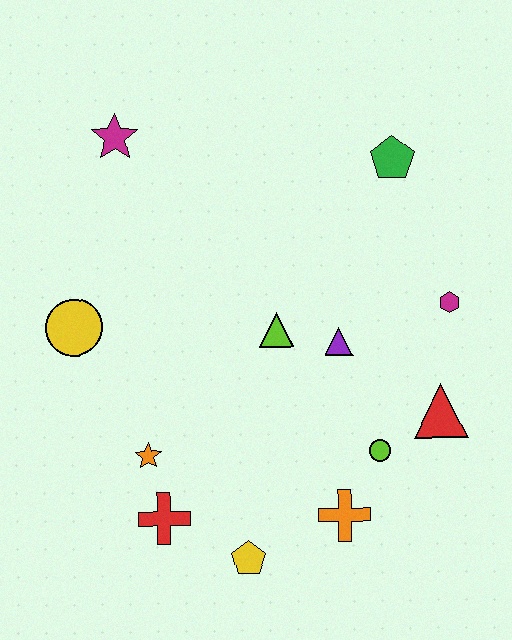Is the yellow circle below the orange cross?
No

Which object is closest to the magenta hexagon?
The red triangle is closest to the magenta hexagon.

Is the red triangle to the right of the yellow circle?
Yes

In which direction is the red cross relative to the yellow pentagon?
The red cross is to the left of the yellow pentagon.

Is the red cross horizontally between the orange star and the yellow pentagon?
Yes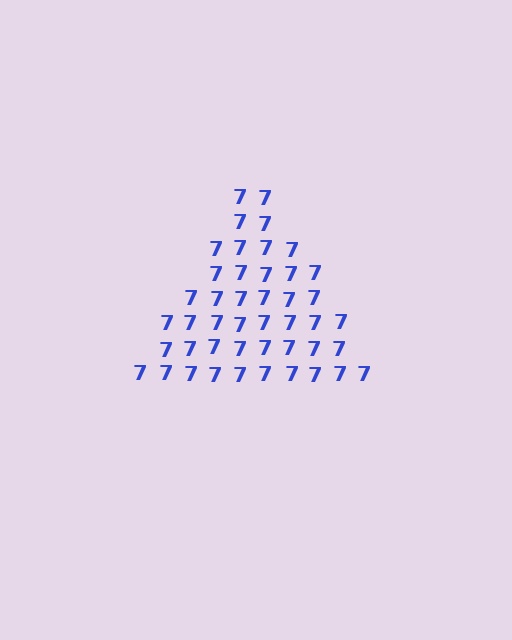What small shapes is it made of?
It is made of small digit 7's.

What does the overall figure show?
The overall figure shows a triangle.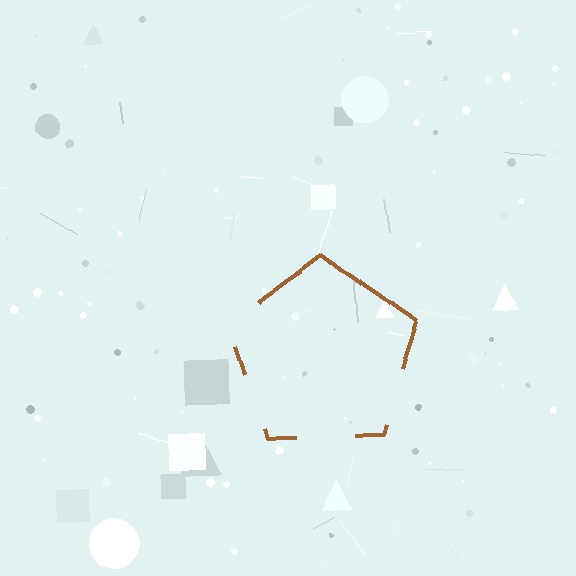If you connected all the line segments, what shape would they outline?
They would outline a pentagon.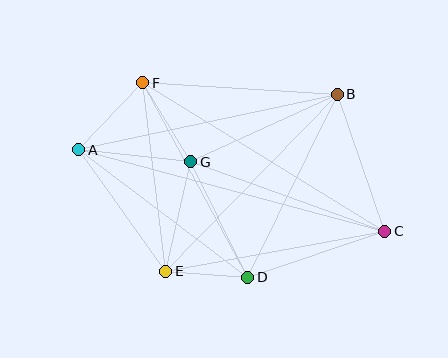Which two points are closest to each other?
Points D and E are closest to each other.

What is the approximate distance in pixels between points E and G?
The distance between E and G is approximately 112 pixels.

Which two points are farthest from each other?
Points A and C are farthest from each other.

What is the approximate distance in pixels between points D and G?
The distance between D and G is approximately 129 pixels.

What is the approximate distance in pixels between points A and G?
The distance between A and G is approximately 113 pixels.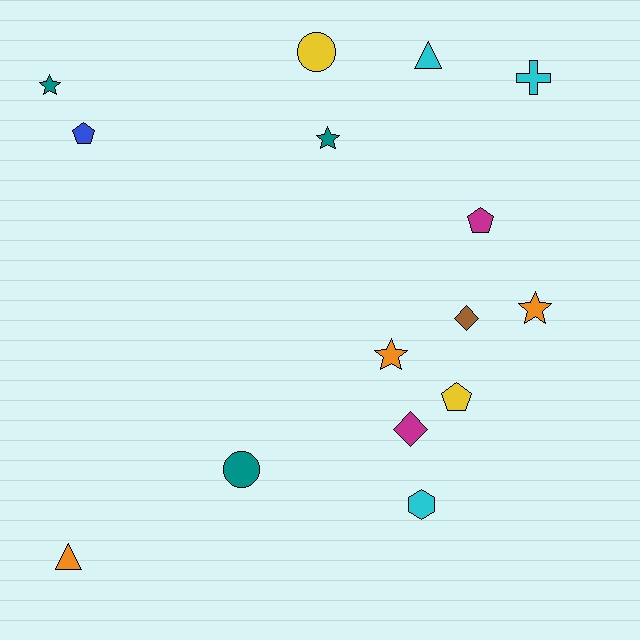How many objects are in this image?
There are 15 objects.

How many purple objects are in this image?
There are no purple objects.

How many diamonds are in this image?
There are 2 diamonds.